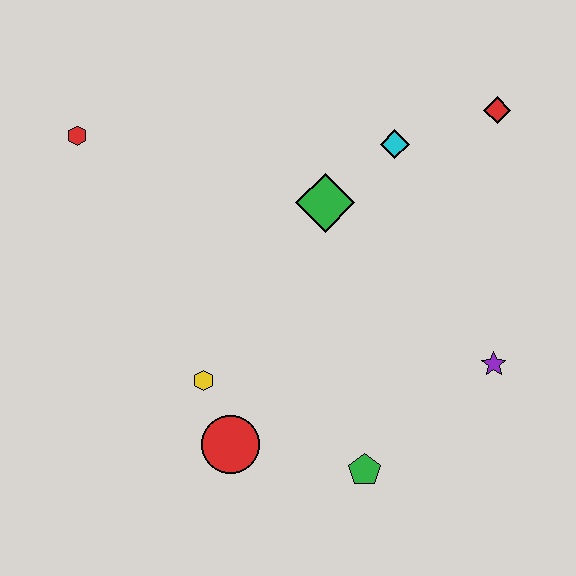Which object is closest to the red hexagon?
The green diamond is closest to the red hexagon.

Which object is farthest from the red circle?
The red diamond is farthest from the red circle.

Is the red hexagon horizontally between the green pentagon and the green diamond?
No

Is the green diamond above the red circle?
Yes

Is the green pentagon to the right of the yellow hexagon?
Yes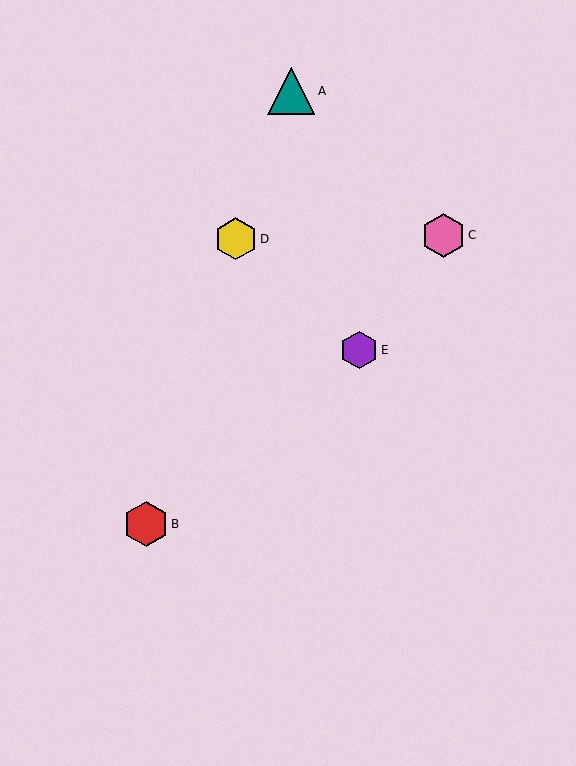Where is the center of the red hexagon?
The center of the red hexagon is at (146, 524).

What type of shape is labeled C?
Shape C is a pink hexagon.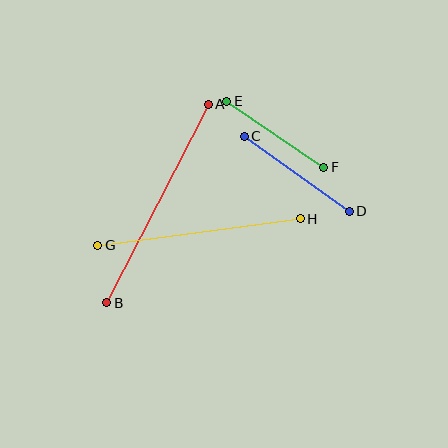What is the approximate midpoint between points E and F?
The midpoint is at approximately (275, 134) pixels.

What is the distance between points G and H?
The distance is approximately 204 pixels.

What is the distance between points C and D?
The distance is approximately 129 pixels.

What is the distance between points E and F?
The distance is approximately 117 pixels.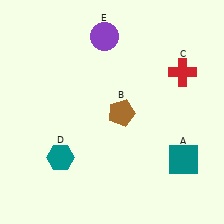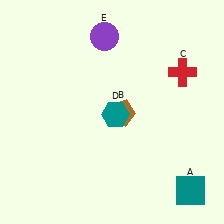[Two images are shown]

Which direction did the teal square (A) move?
The teal square (A) moved down.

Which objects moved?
The objects that moved are: the teal square (A), the teal hexagon (D).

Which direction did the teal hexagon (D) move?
The teal hexagon (D) moved right.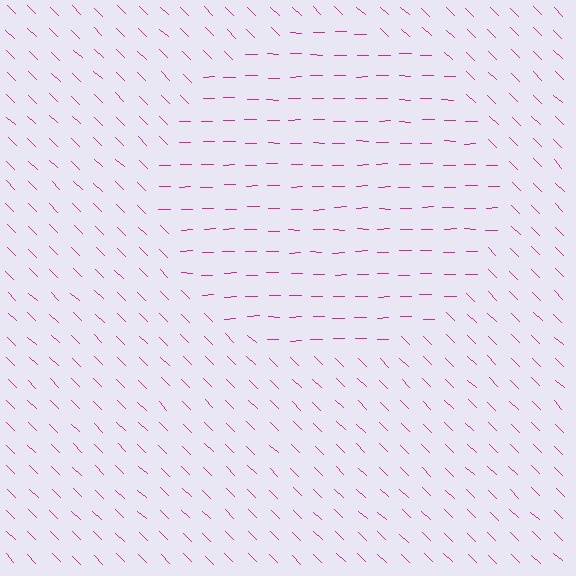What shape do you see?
I see a circle.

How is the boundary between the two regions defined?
The boundary is defined purely by a change in line orientation (approximately 45 degrees difference). All lines are the same color and thickness.